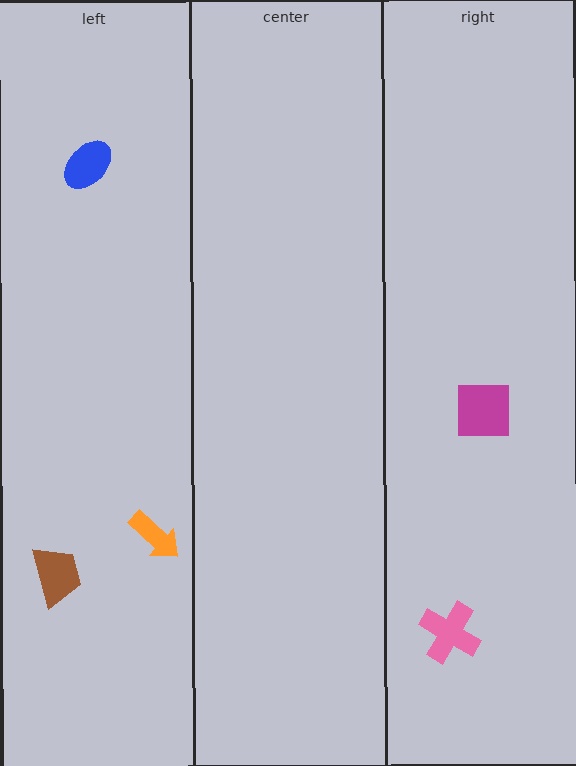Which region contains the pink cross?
The right region.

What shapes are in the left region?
The blue ellipse, the brown trapezoid, the orange arrow.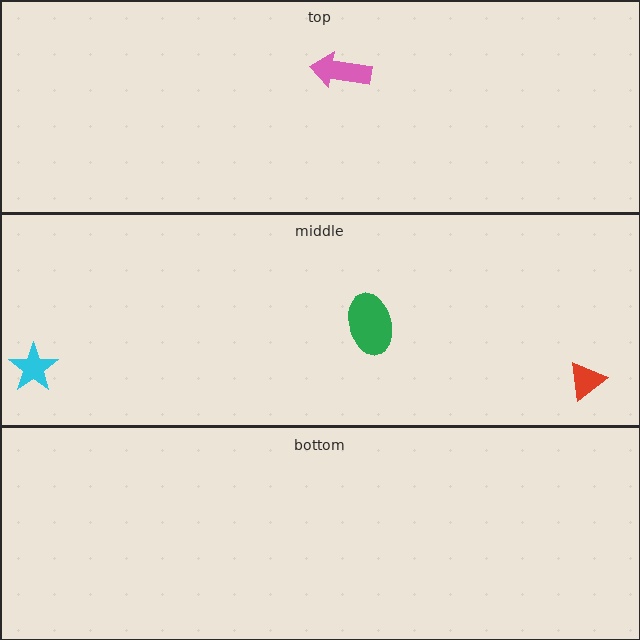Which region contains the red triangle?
The middle region.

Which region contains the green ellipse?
The middle region.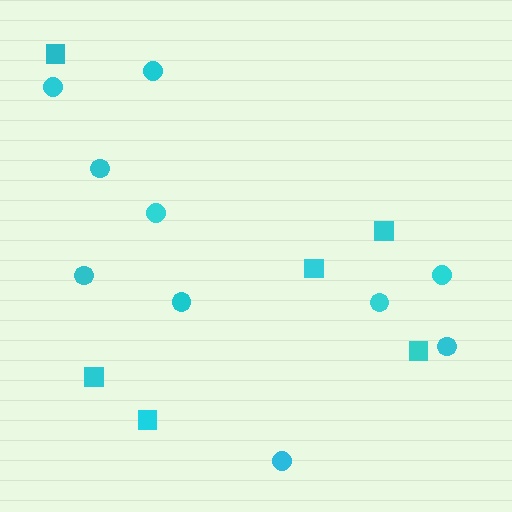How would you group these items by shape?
There are 2 groups: one group of circles (10) and one group of squares (6).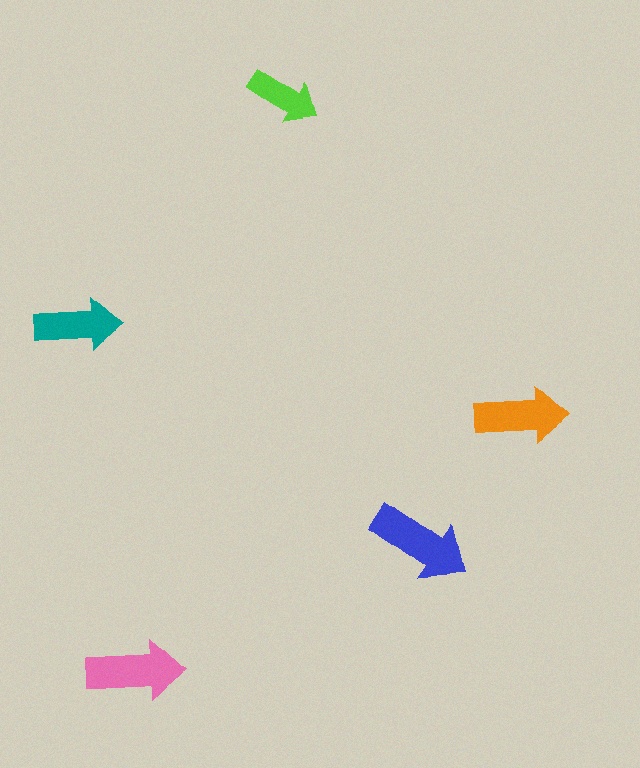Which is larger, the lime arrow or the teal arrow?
The teal one.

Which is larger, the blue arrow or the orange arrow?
The blue one.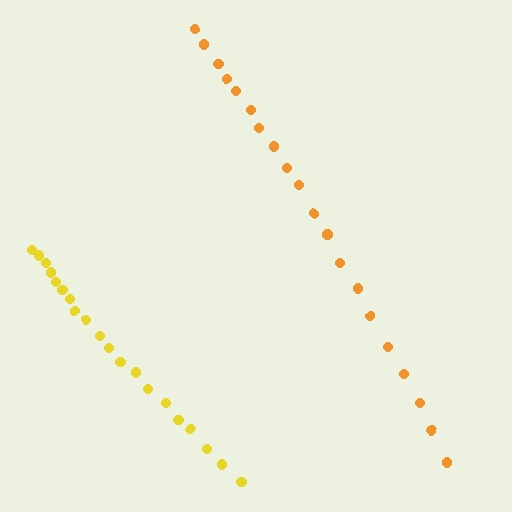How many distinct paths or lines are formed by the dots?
There are 2 distinct paths.